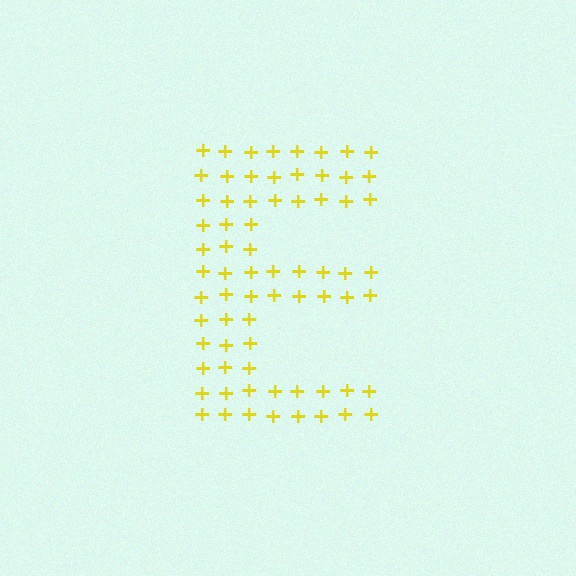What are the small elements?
The small elements are plus signs.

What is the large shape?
The large shape is the letter E.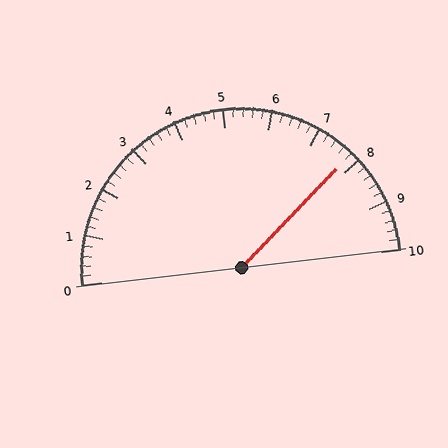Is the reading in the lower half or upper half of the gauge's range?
The reading is in the upper half of the range (0 to 10).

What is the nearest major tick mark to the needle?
The nearest major tick mark is 8.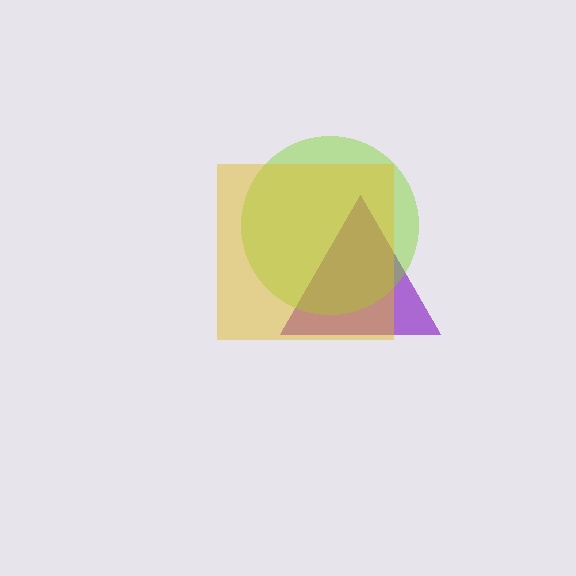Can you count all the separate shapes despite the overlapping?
Yes, there are 3 separate shapes.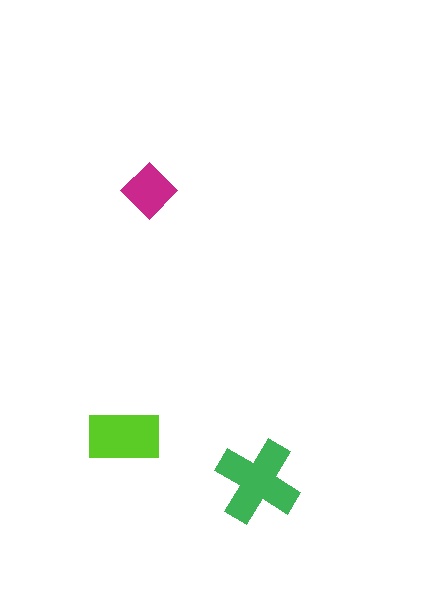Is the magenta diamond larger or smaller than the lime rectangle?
Smaller.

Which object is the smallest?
The magenta diamond.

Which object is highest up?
The magenta diamond is topmost.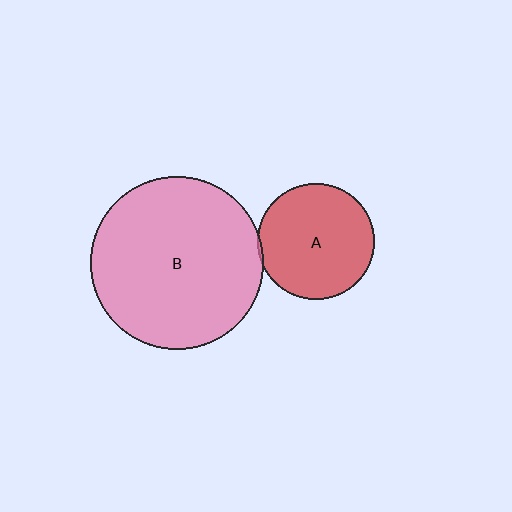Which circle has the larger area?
Circle B (pink).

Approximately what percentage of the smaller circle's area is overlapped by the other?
Approximately 5%.